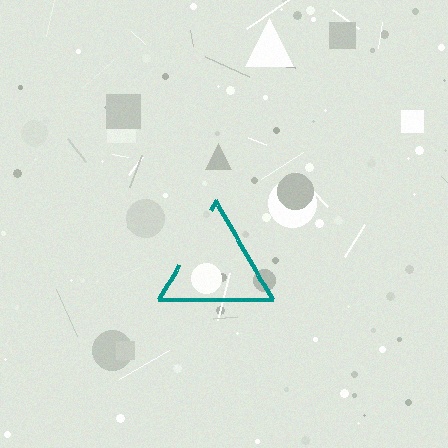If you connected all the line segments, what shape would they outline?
They would outline a triangle.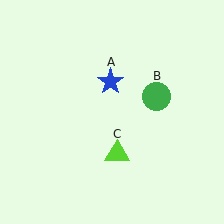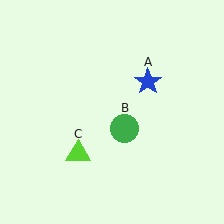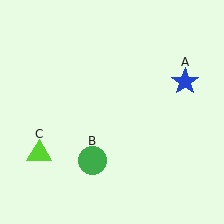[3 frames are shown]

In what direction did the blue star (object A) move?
The blue star (object A) moved right.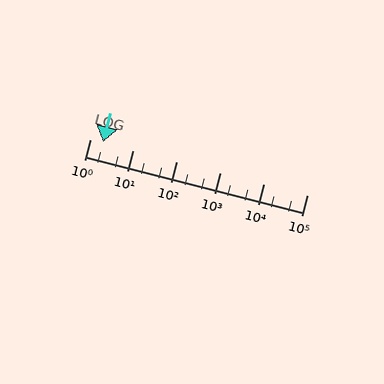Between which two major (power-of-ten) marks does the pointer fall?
The pointer is between 1 and 10.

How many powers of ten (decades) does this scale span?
The scale spans 5 decades, from 1 to 100000.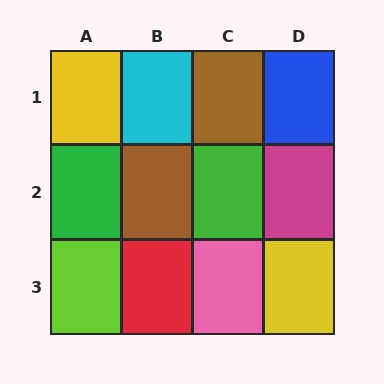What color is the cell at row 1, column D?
Blue.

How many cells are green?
2 cells are green.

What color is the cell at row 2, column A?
Green.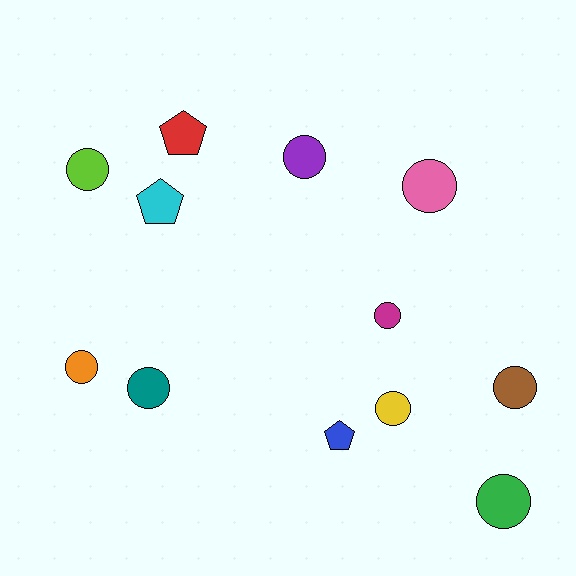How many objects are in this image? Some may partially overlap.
There are 12 objects.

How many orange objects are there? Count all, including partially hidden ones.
There is 1 orange object.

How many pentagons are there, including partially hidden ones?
There are 3 pentagons.